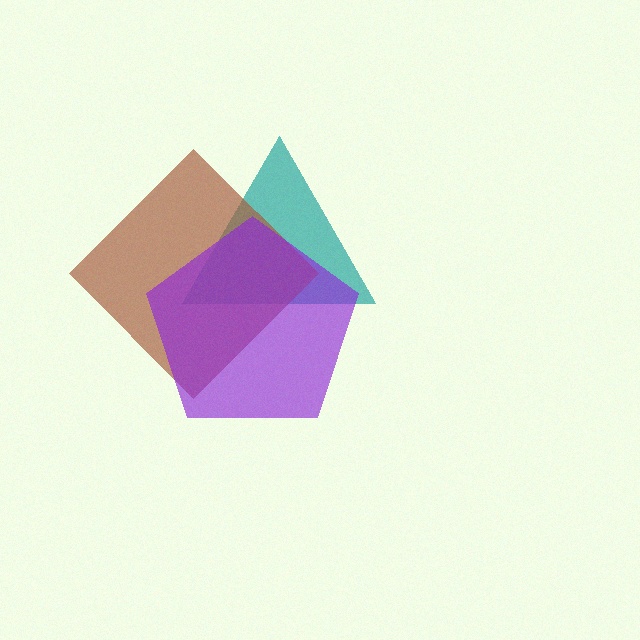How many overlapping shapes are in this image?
There are 3 overlapping shapes in the image.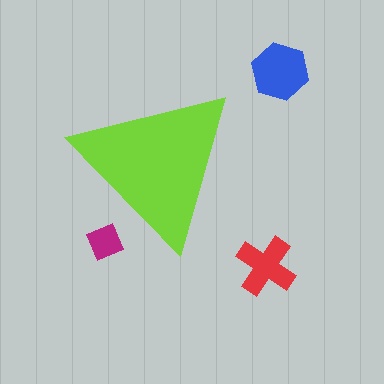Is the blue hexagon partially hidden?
No, the blue hexagon is fully visible.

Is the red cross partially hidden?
No, the red cross is fully visible.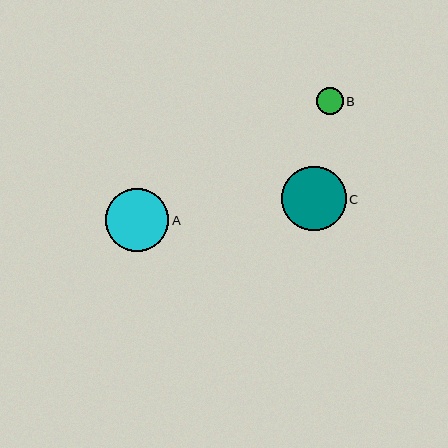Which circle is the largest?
Circle C is the largest with a size of approximately 64 pixels.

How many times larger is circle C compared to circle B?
Circle C is approximately 2.4 times the size of circle B.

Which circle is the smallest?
Circle B is the smallest with a size of approximately 27 pixels.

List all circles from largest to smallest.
From largest to smallest: C, A, B.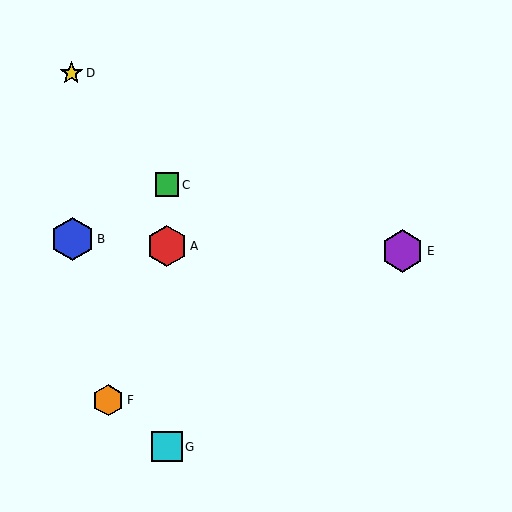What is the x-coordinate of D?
Object D is at x≈71.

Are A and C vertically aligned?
Yes, both are at x≈167.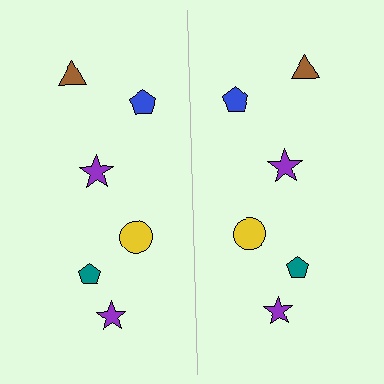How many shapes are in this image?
There are 12 shapes in this image.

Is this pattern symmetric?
Yes, this pattern has bilateral (reflection) symmetry.